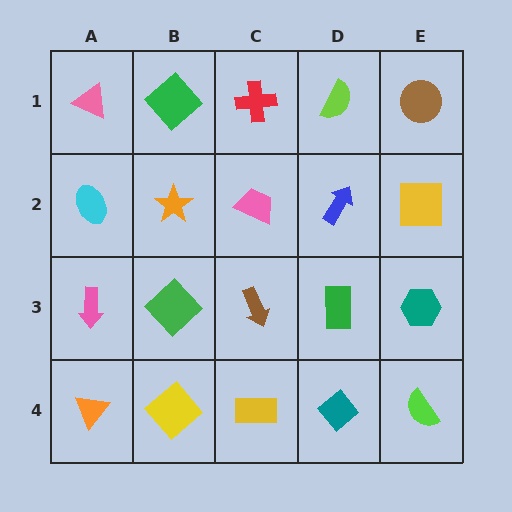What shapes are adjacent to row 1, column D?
A blue arrow (row 2, column D), a red cross (row 1, column C), a brown circle (row 1, column E).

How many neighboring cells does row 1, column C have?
3.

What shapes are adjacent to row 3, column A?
A cyan ellipse (row 2, column A), an orange triangle (row 4, column A), a green diamond (row 3, column B).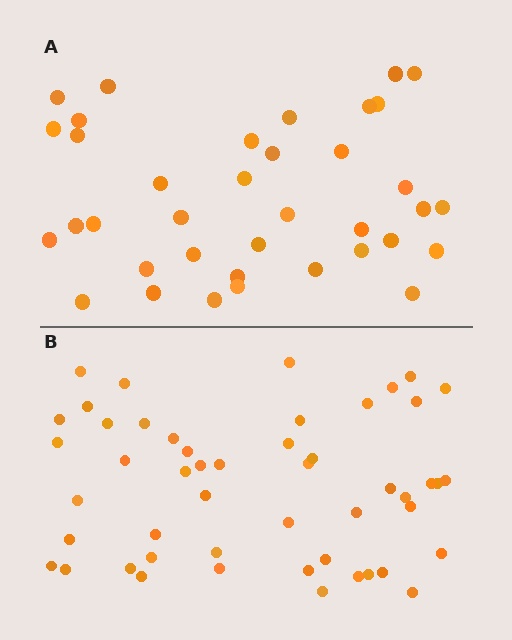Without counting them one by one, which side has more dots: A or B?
Region B (the bottom region) has more dots.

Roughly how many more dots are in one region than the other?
Region B has approximately 15 more dots than region A.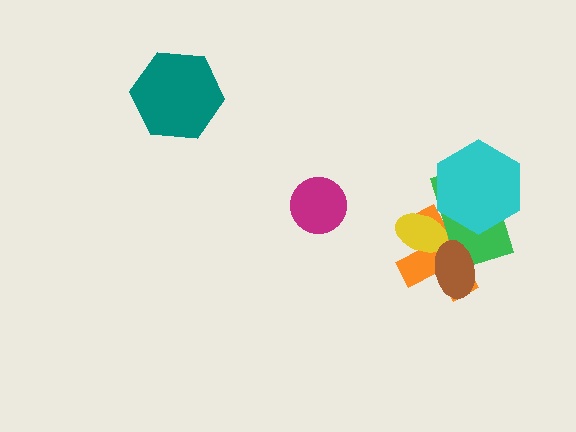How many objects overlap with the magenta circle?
0 objects overlap with the magenta circle.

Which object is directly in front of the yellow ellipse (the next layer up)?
The green rectangle is directly in front of the yellow ellipse.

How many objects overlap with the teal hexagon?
0 objects overlap with the teal hexagon.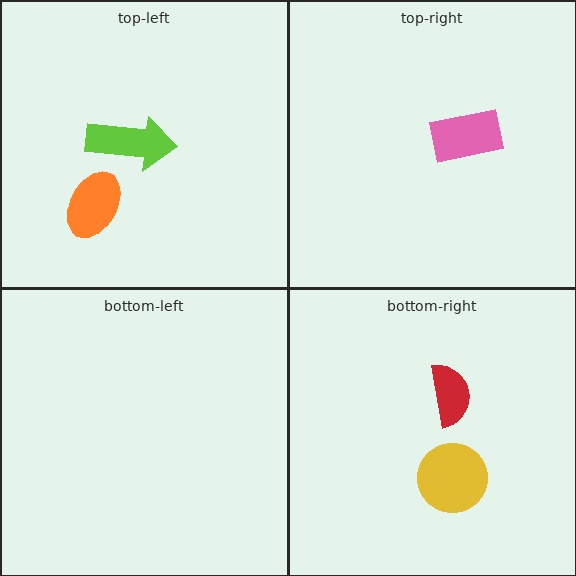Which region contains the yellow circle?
The bottom-right region.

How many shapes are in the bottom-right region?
2.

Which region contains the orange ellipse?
The top-left region.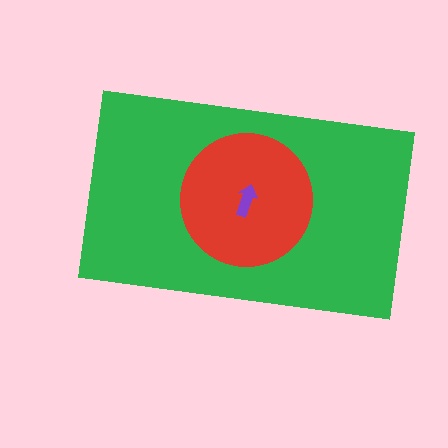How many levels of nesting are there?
3.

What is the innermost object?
The purple arrow.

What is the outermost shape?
The green rectangle.